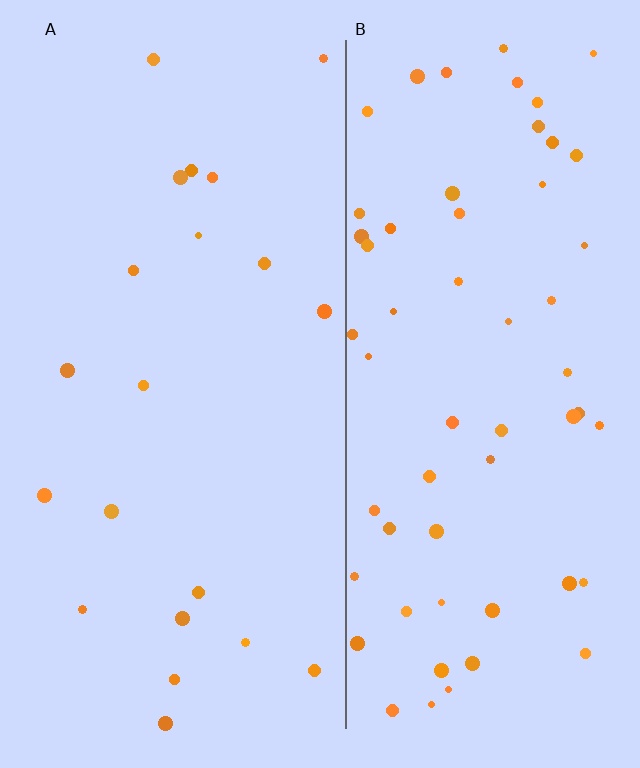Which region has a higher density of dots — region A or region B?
B (the right).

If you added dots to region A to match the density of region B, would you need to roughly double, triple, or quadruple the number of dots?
Approximately triple.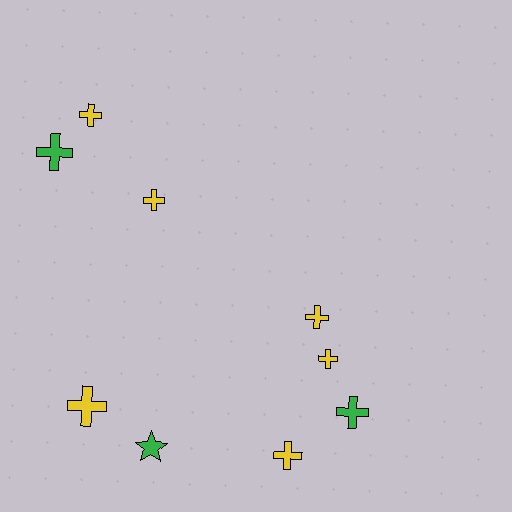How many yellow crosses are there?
There are 6 yellow crosses.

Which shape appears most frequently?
Cross, with 8 objects.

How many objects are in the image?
There are 9 objects.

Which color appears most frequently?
Yellow, with 6 objects.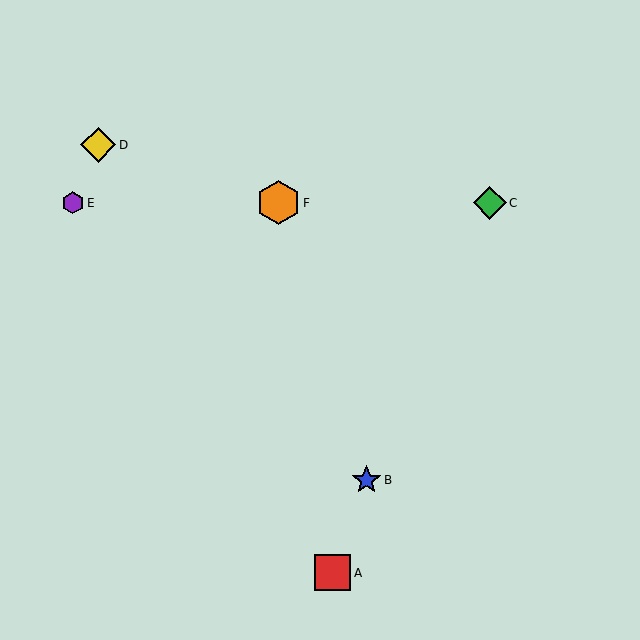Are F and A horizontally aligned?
No, F is at y≈203 and A is at y≈573.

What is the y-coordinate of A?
Object A is at y≈573.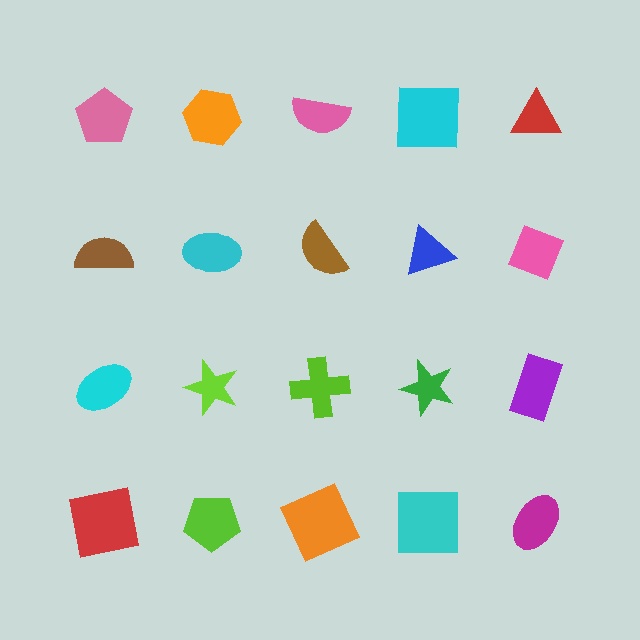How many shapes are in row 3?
5 shapes.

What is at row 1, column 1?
A pink pentagon.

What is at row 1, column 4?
A cyan square.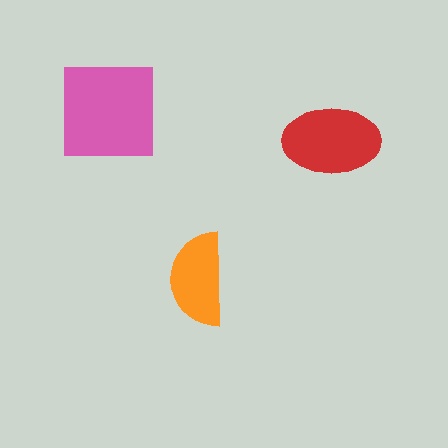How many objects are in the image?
There are 3 objects in the image.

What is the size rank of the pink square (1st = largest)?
1st.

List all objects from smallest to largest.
The orange semicircle, the red ellipse, the pink square.